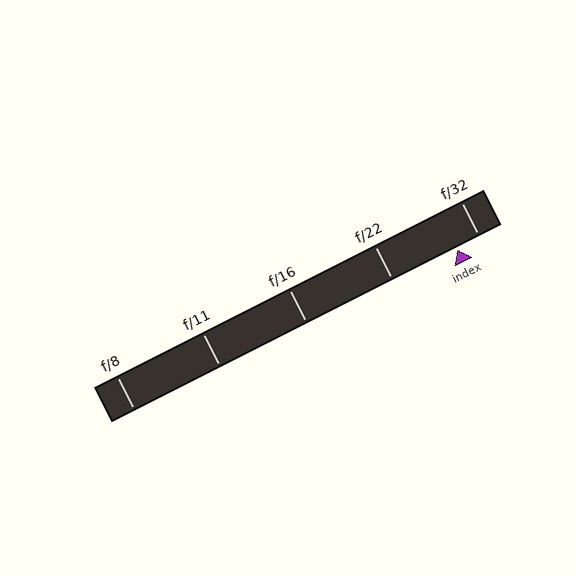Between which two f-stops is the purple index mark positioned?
The index mark is between f/22 and f/32.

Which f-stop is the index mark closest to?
The index mark is closest to f/32.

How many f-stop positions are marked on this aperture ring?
There are 5 f-stop positions marked.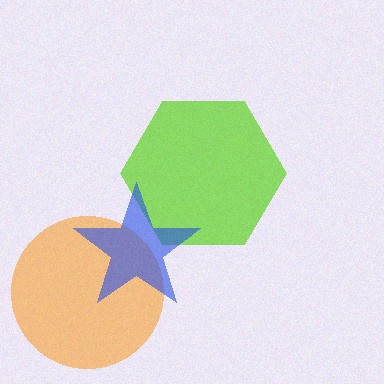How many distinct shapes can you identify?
There are 3 distinct shapes: a lime hexagon, an orange circle, a blue star.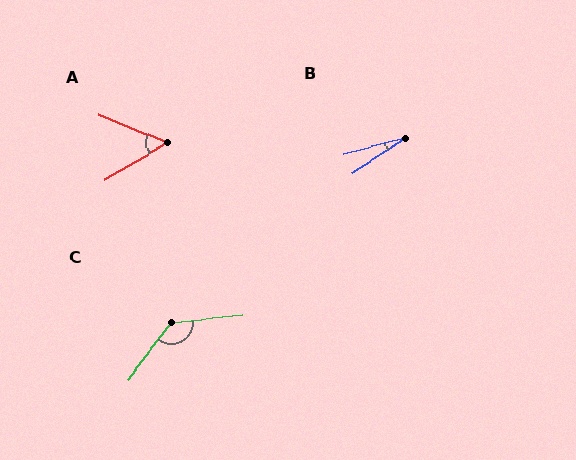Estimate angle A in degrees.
Approximately 53 degrees.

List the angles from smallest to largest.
B (19°), A (53°), C (133°).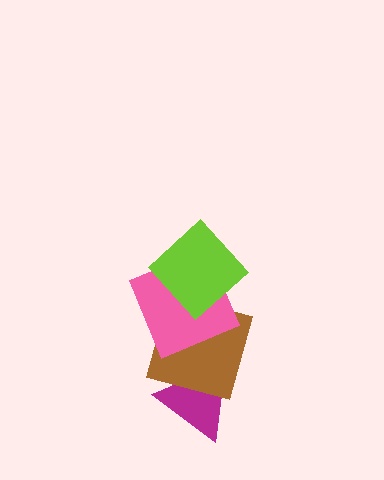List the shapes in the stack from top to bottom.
From top to bottom: the lime diamond, the pink square, the brown square, the magenta triangle.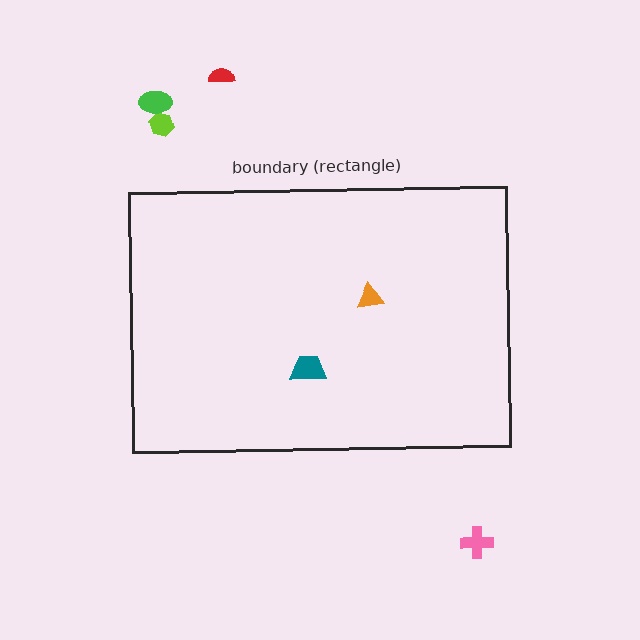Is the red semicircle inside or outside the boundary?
Outside.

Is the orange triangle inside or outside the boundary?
Inside.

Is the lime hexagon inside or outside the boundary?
Outside.